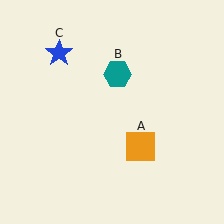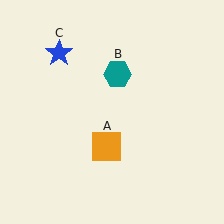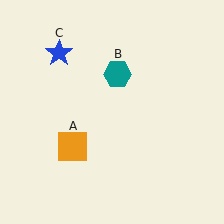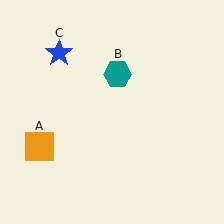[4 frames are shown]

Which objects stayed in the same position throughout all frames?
Teal hexagon (object B) and blue star (object C) remained stationary.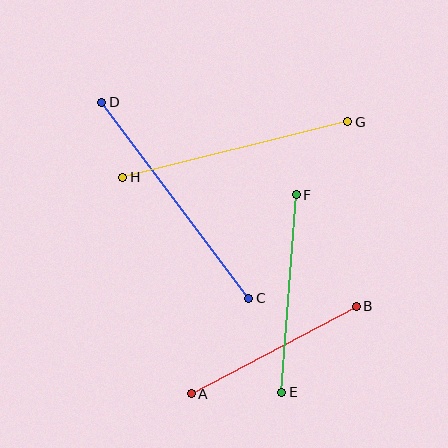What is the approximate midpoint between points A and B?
The midpoint is at approximately (274, 350) pixels.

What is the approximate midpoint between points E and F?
The midpoint is at approximately (289, 294) pixels.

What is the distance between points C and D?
The distance is approximately 245 pixels.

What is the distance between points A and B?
The distance is approximately 187 pixels.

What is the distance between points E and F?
The distance is approximately 198 pixels.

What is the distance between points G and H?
The distance is approximately 232 pixels.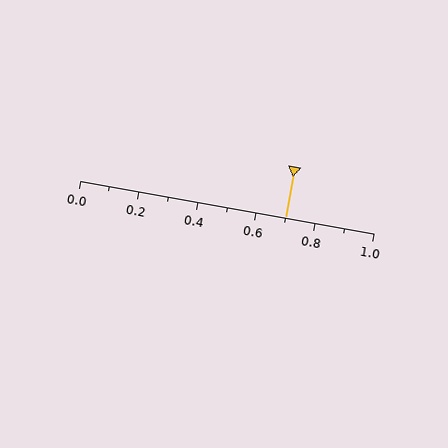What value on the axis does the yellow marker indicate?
The marker indicates approximately 0.7.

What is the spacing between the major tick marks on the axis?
The major ticks are spaced 0.2 apart.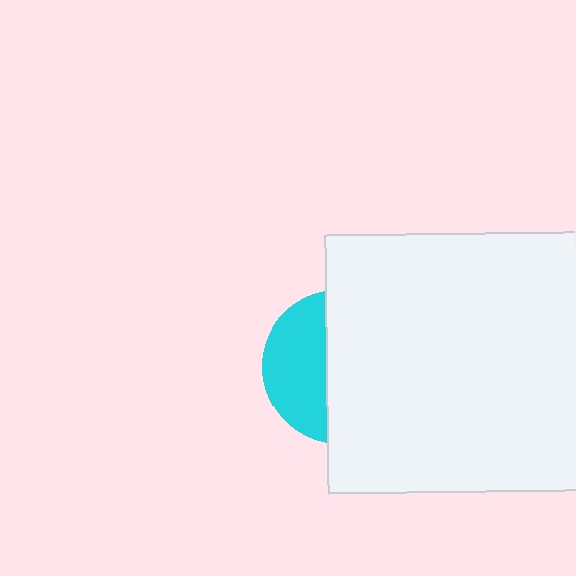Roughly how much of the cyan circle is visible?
A small part of it is visible (roughly 39%).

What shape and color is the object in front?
The object in front is a white square.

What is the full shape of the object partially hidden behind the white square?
The partially hidden object is a cyan circle.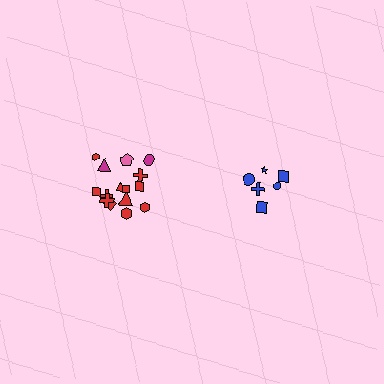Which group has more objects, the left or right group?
The left group.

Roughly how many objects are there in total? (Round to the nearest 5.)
Roughly 20 objects in total.